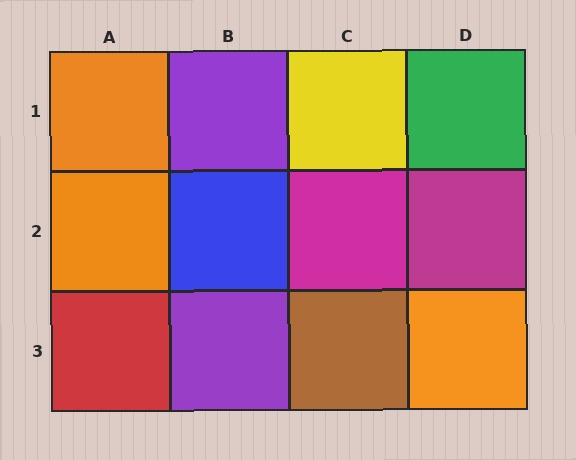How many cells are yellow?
1 cell is yellow.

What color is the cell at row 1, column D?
Green.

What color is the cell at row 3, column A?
Red.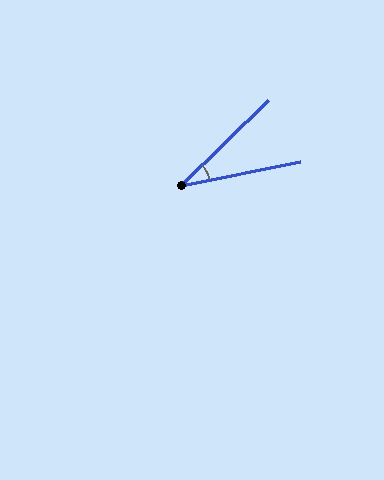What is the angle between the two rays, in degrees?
Approximately 33 degrees.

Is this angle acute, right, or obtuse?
It is acute.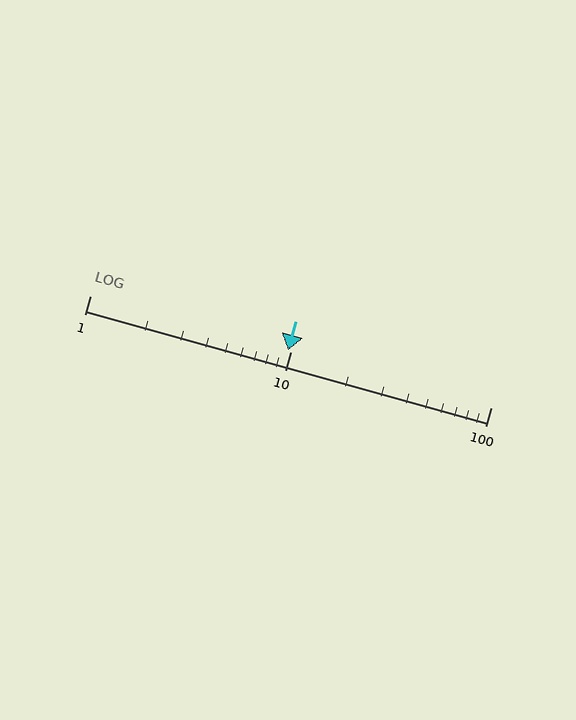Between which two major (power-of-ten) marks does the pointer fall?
The pointer is between 1 and 10.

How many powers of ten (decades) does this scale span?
The scale spans 2 decades, from 1 to 100.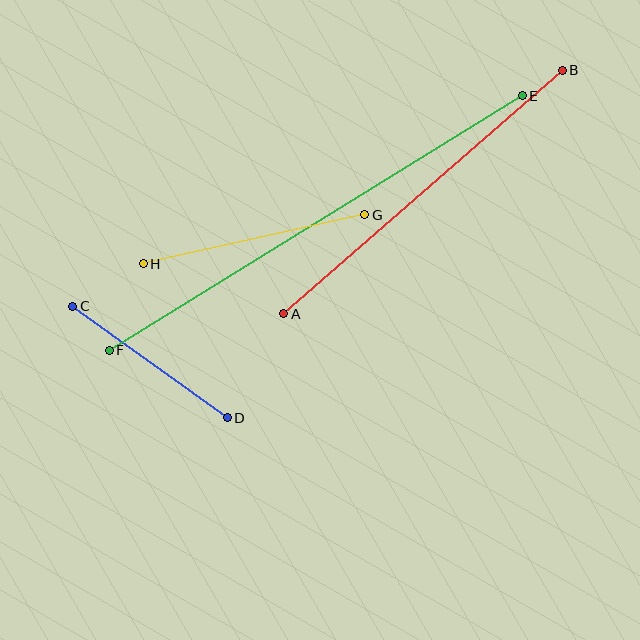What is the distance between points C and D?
The distance is approximately 191 pixels.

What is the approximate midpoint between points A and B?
The midpoint is at approximately (423, 192) pixels.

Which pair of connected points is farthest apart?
Points E and F are farthest apart.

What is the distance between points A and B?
The distance is approximately 370 pixels.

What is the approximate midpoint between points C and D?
The midpoint is at approximately (150, 362) pixels.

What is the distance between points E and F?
The distance is approximately 485 pixels.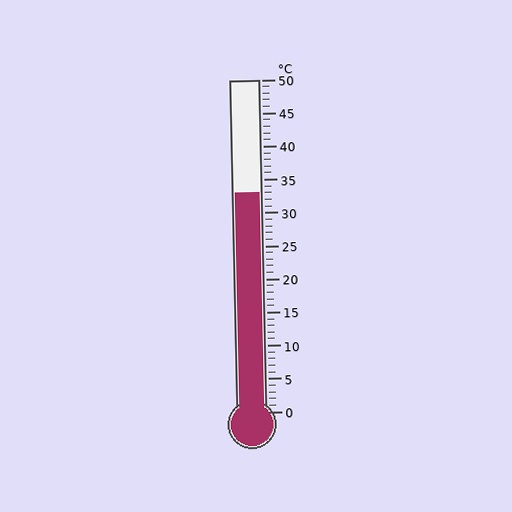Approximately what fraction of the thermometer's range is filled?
The thermometer is filled to approximately 65% of its range.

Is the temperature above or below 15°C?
The temperature is above 15°C.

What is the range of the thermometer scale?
The thermometer scale ranges from 0°C to 50°C.